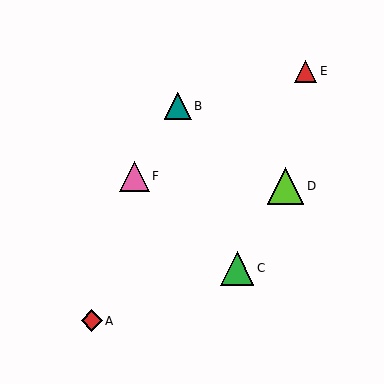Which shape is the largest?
The lime triangle (labeled D) is the largest.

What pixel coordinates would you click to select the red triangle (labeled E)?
Click at (306, 71) to select the red triangle E.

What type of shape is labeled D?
Shape D is a lime triangle.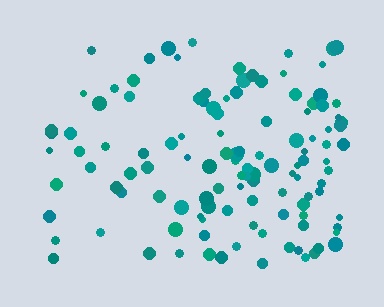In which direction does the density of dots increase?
From left to right, with the right side densest.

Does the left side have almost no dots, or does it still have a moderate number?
Still a moderate number, just noticeably fewer than the right.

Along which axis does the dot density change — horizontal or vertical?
Horizontal.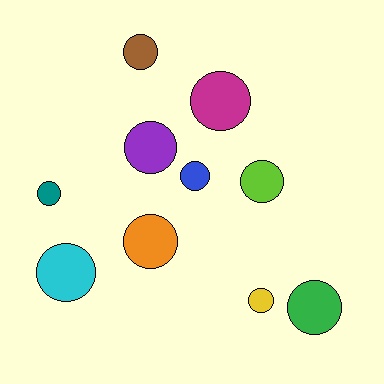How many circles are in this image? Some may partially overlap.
There are 10 circles.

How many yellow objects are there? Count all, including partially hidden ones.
There is 1 yellow object.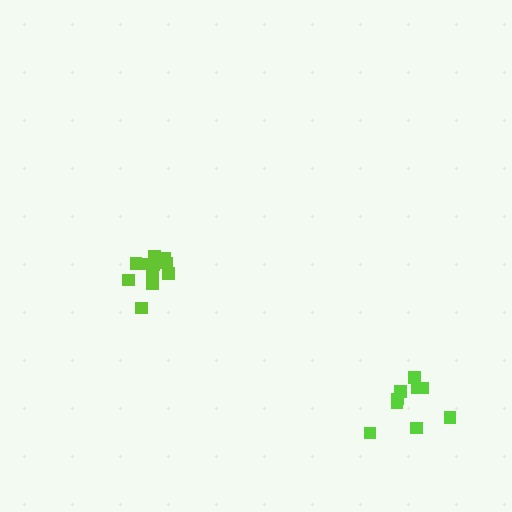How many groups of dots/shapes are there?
There are 2 groups.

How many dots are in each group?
Group 1: 12 dots, Group 2: 9 dots (21 total).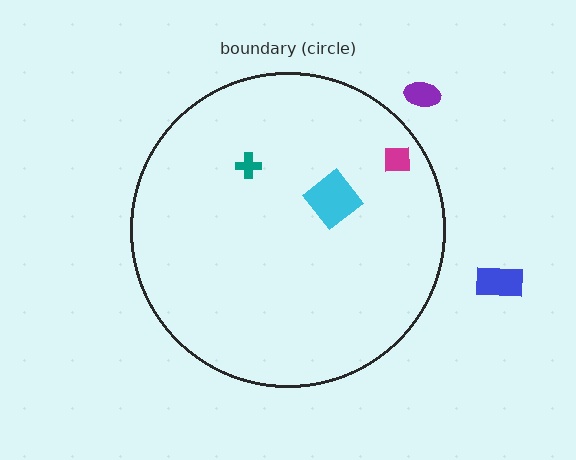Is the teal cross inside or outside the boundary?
Inside.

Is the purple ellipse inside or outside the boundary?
Outside.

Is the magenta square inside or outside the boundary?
Inside.